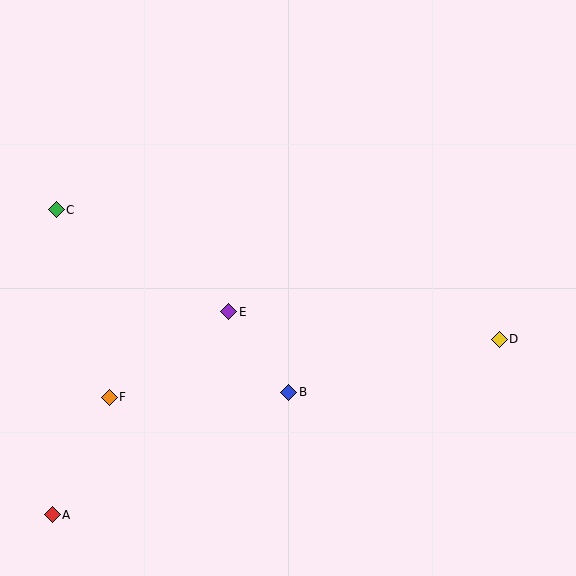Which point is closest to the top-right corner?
Point D is closest to the top-right corner.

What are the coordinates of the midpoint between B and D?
The midpoint between B and D is at (394, 366).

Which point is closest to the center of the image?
Point E at (229, 312) is closest to the center.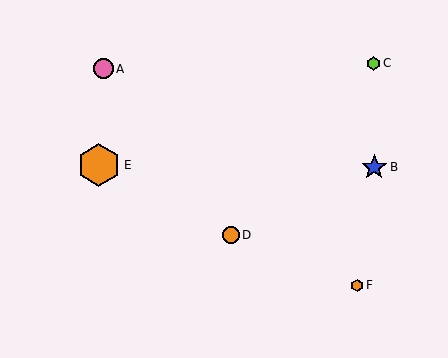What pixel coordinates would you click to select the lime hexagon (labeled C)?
Click at (373, 63) to select the lime hexagon C.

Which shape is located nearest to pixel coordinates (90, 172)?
The orange hexagon (labeled E) at (99, 165) is nearest to that location.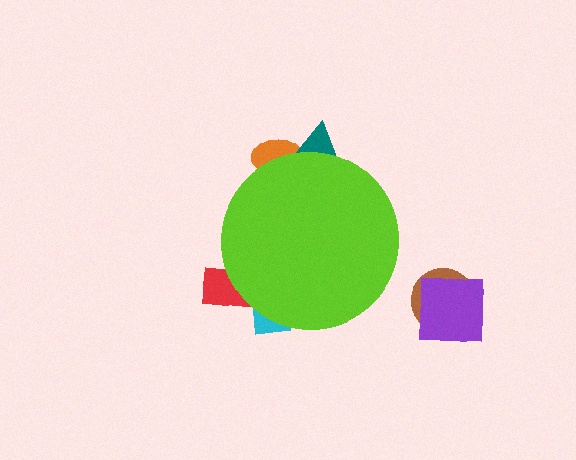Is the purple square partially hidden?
No, the purple square is fully visible.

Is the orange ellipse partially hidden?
Yes, the orange ellipse is partially hidden behind the lime circle.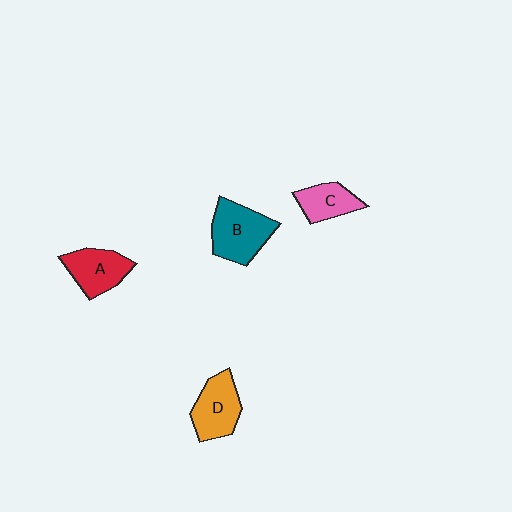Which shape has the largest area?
Shape B (teal).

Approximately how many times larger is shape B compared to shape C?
Approximately 1.6 times.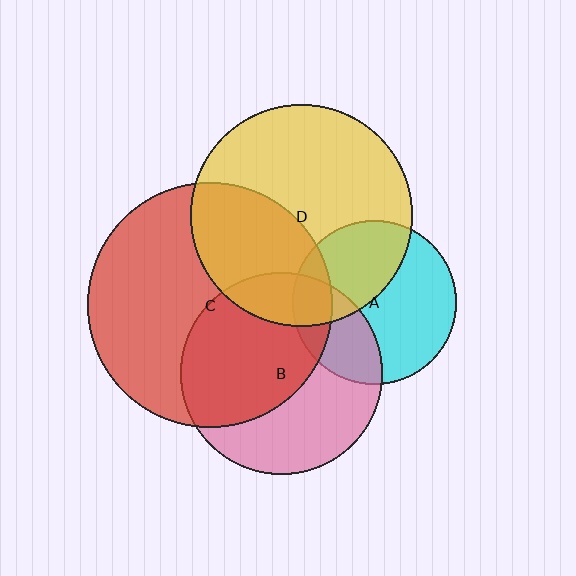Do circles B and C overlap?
Yes.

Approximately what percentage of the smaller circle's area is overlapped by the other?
Approximately 55%.